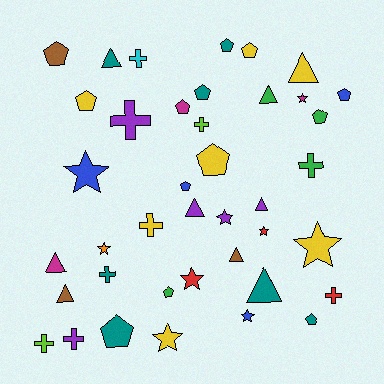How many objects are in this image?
There are 40 objects.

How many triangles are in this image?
There are 9 triangles.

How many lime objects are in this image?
There are 2 lime objects.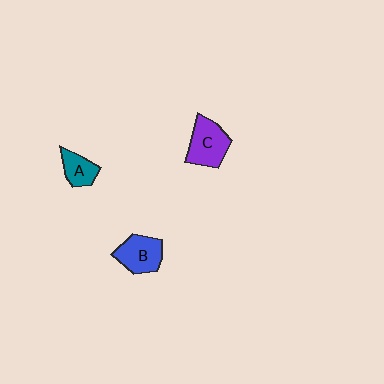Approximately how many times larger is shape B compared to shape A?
Approximately 1.5 times.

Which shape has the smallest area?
Shape A (teal).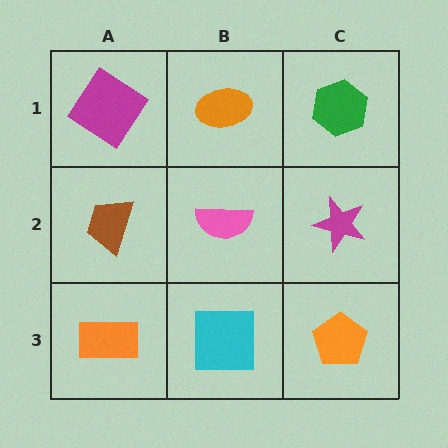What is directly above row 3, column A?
A brown trapezoid.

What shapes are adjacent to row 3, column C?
A magenta star (row 2, column C), a cyan square (row 3, column B).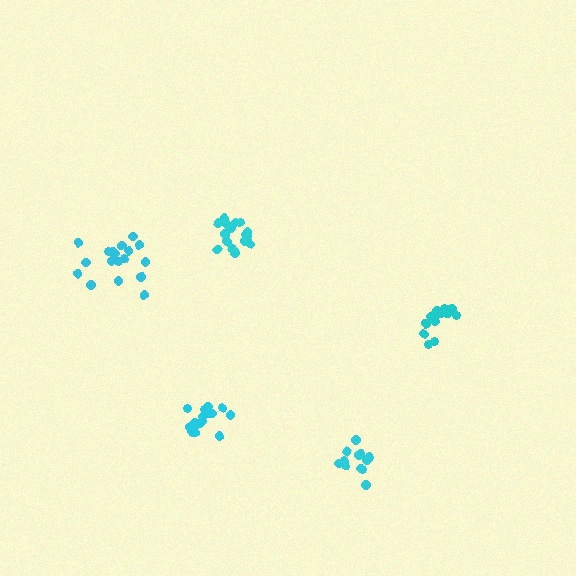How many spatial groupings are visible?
There are 5 spatial groupings.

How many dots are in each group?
Group 1: 17 dots, Group 2: 12 dots, Group 3: 16 dots, Group 4: 16 dots, Group 5: 18 dots (79 total).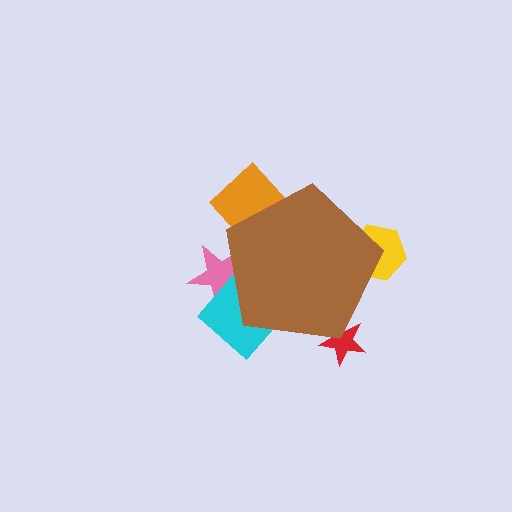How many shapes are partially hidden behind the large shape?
5 shapes are partially hidden.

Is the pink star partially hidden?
Yes, the pink star is partially hidden behind the brown pentagon.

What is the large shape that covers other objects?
A brown pentagon.